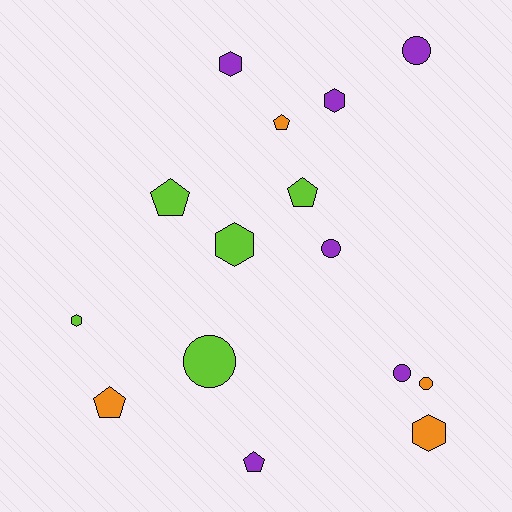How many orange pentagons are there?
There are 2 orange pentagons.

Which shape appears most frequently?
Pentagon, with 5 objects.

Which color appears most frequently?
Purple, with 6 objects.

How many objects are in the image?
There are 15 objects.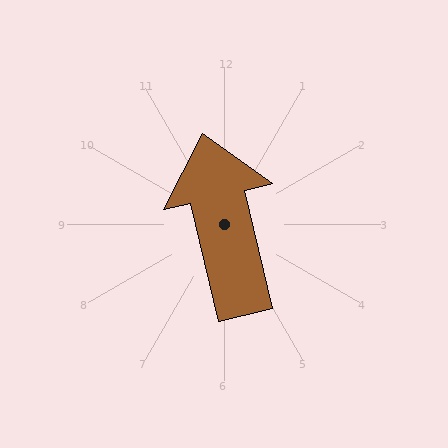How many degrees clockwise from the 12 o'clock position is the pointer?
Approximately 347 degrees.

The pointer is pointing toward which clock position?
Roughly 12 o'clock.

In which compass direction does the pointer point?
North.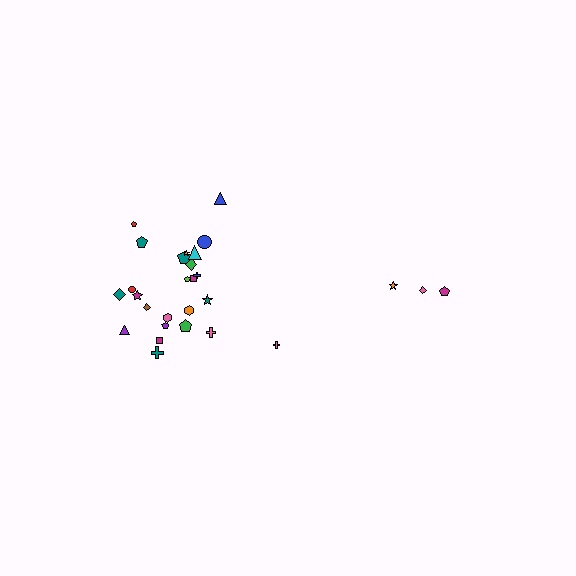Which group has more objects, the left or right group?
The left group.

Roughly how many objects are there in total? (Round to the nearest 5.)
Roughly 30 objects in total.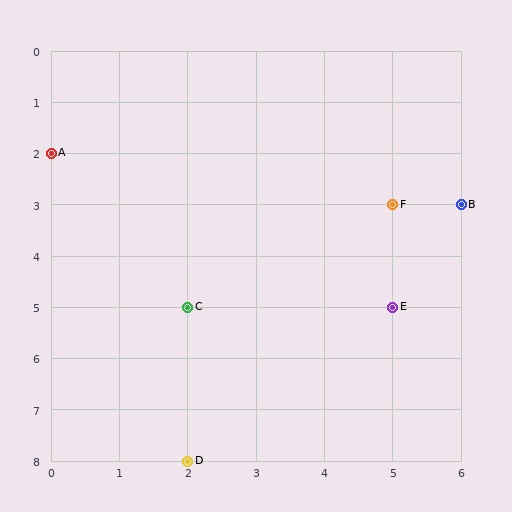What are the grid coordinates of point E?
Point E is at grid coordinates (5, 5).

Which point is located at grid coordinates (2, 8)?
Point D is at (2, 8).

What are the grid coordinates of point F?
Point F is at grid coordinates (5, 3).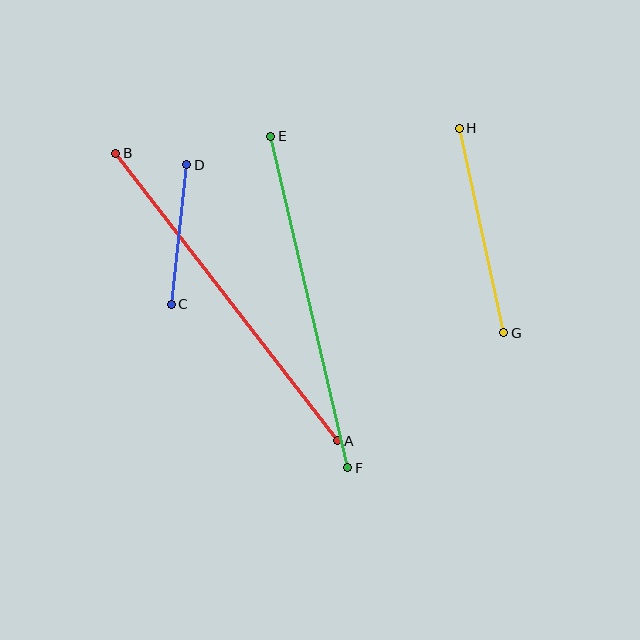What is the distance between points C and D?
The distance is approximately 140 pixels.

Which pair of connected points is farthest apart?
Points A and B are farthest apart.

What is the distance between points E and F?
The distance is approximately 341 pixels.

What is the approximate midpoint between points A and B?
The midpoint is at approximately (227, 297) pixels.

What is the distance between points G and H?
The distance is approximately 209 pixels.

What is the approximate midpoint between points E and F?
The midpoint is at approximately (309, 302) pixels.